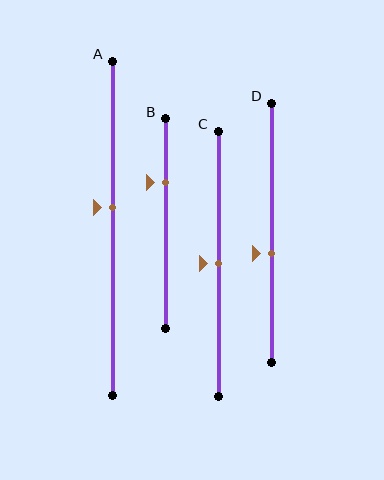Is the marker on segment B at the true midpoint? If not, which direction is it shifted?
No, the marker on segment B is shifted upward by about 20% of the segment length.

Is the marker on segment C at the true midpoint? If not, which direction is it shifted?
Yes, the marker on segment C is at the true midpoint.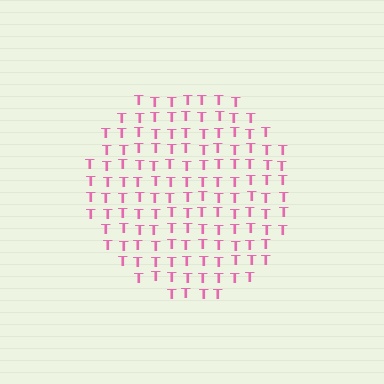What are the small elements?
The small elements are letter T's.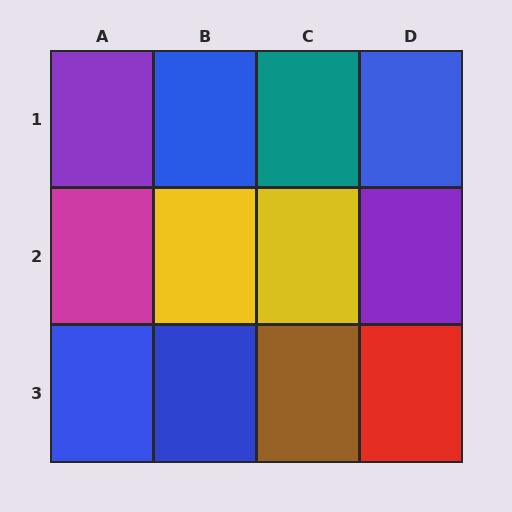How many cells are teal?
1 cell is teal.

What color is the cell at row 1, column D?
Blue.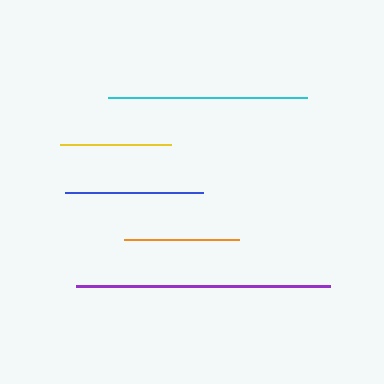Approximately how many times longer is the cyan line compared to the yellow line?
The cyan line is approximately 1.8 times the length of the yellow line.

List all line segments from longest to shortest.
From longest to shortest: purple, cyan, blue, orange, yellow.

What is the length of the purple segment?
The purple segment is approximately 254 pixels long.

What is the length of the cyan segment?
The cyan segment is approximately 198 pixels long.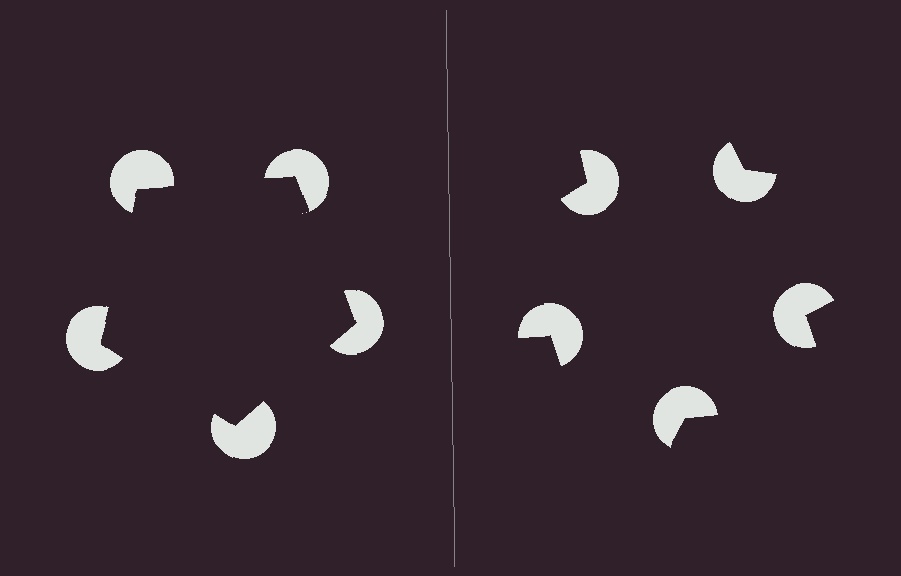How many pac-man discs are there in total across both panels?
10 — 5 on each side.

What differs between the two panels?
The pac-man discs are positioned identically on both sides; only the wedge orientations differ. On the left they align to a pentagon; on the right they are misaligned.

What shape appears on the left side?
An illusory pentagon.